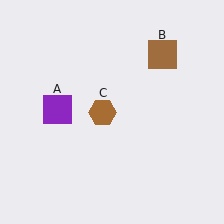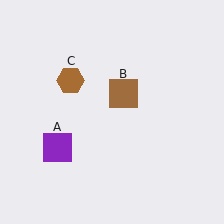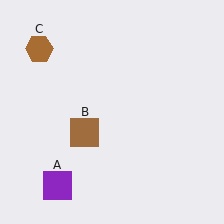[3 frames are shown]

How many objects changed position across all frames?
3 objects changed position: purple square (object A), brown square (object B), brown hexagon (object C).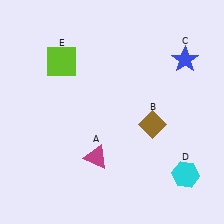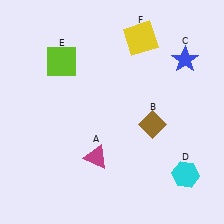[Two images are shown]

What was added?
A yellow square (F) was added in Image 2.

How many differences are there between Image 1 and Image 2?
There is 1 difference between the two images.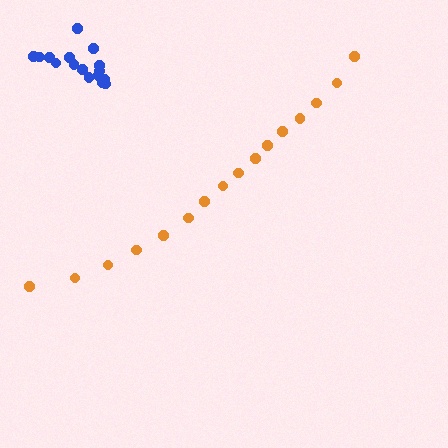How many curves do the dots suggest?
There are 2 distinct paths.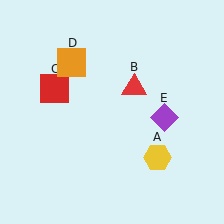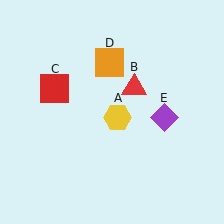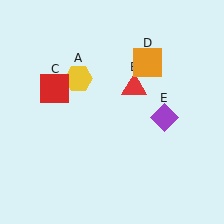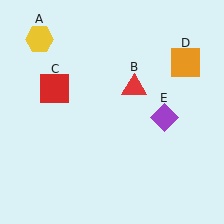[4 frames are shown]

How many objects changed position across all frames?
2 objects changed position: yellow hexagon (object A), orange square (object D).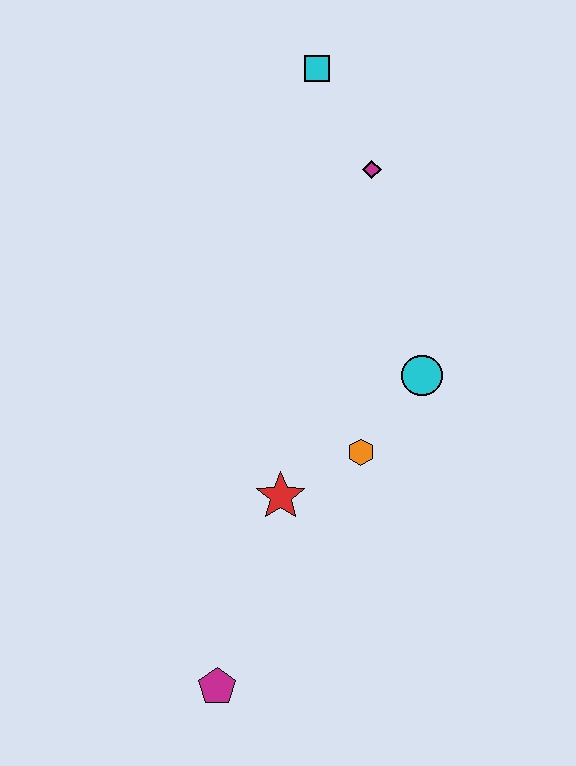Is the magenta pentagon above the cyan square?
No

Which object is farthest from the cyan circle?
The magenta pentagon is farthest from the cyan circle.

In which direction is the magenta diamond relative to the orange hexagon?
The magenta diamond is above the orange hexagon.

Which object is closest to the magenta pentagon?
The red star is closest to the magenta pentagon.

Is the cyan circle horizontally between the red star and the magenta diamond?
No